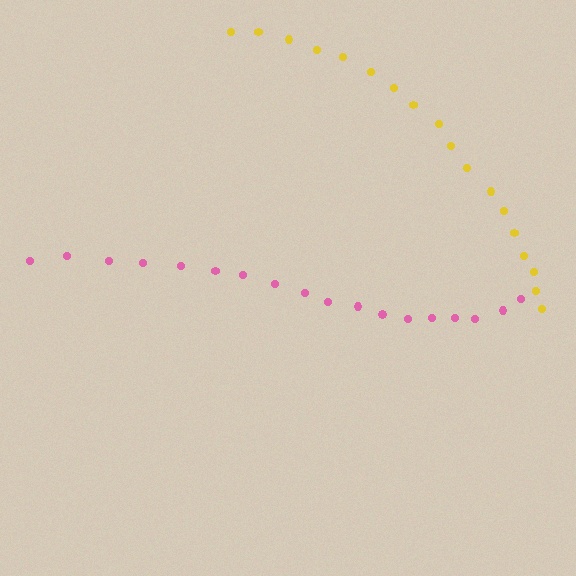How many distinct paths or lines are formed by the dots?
There are 2 distinct paths.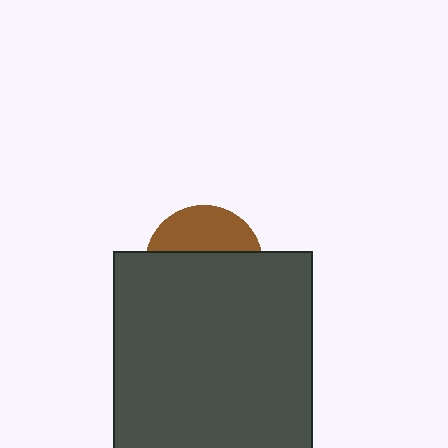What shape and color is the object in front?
The object in front is a dark gray square.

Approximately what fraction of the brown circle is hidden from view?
Roughly 63% of the brown circle is hidden behind the dark gray square.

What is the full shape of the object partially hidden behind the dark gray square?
The partially hidden object is a brown circle.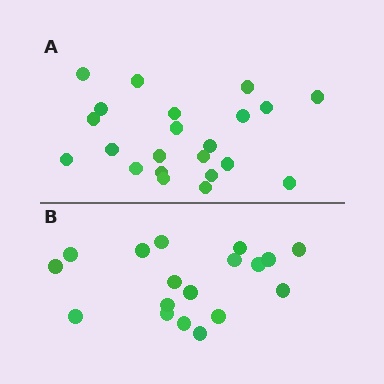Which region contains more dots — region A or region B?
Region A (the top region) has more dots.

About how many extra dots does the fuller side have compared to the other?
Region A has about 4 more dots than region B.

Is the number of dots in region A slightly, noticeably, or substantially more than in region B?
Region A has only slightly more — the two regions are fairly close. The ratio is roughly 1.2 to 1.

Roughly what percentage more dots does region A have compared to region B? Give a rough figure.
About 20% more.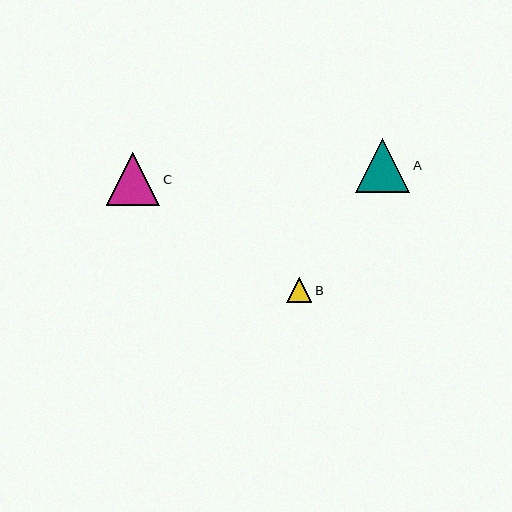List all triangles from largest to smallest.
From largest to smallest: A, C, B.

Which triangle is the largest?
Triangle A is the largest with a size of approximately 54 pixels.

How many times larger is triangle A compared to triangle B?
Triangle A is approximately 2.2 times the size of triangle B.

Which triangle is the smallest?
Triangle B is the smallest with a size of approximately 25 pixels.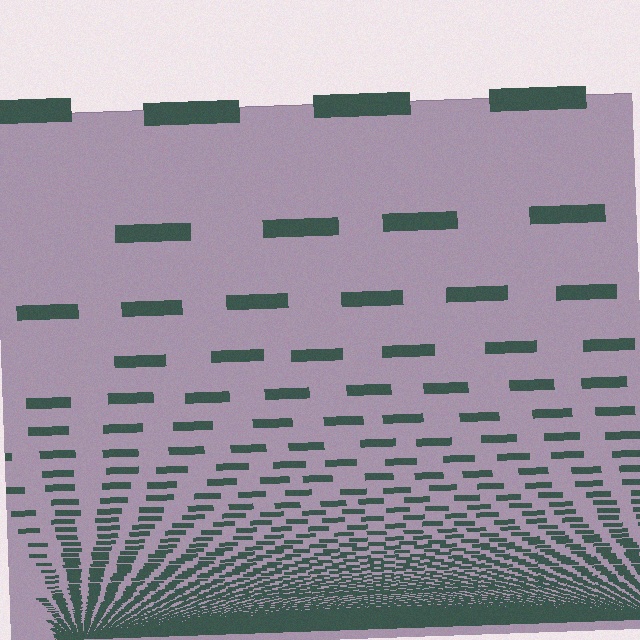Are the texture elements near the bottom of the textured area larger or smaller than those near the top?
Smaller. The gradient is inverted — elements near the bottom are smaller and denser.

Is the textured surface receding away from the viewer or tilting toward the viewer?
The surface appears to tilt toward the viewer. Texture elements get larger and sparser toward the top.